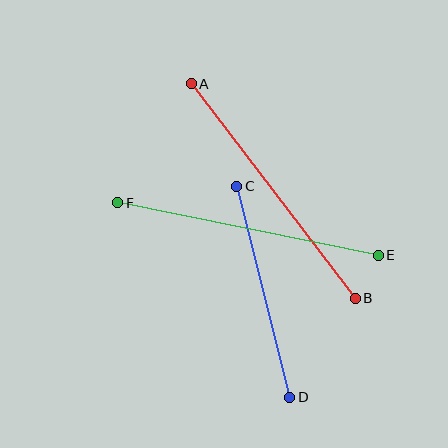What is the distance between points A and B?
The distance is approximately 270 pixels.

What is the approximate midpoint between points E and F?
The midpoint is at approximately (248, 229) pixels.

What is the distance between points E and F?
The distance is approximately 266 pixels.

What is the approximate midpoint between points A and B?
The midpoint is at approximately (273, 191) pixels.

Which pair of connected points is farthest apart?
Points A and B are farthest apart.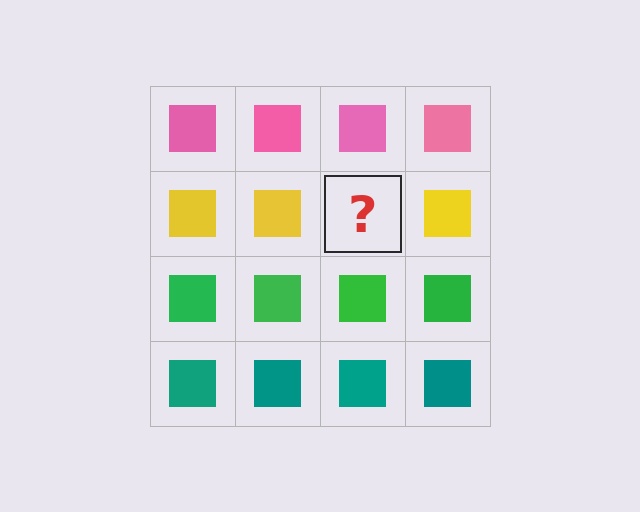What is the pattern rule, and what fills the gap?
The rule is that each row has a consistent color. The gap should be filled with a yellow square.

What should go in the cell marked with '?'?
The missing cell should contain a yellow square.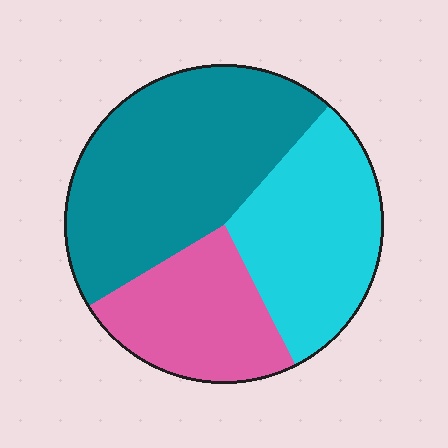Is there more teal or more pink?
Teal.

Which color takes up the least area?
Pink, at roughly 25%.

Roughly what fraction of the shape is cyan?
Cyan covers 31% of the shape.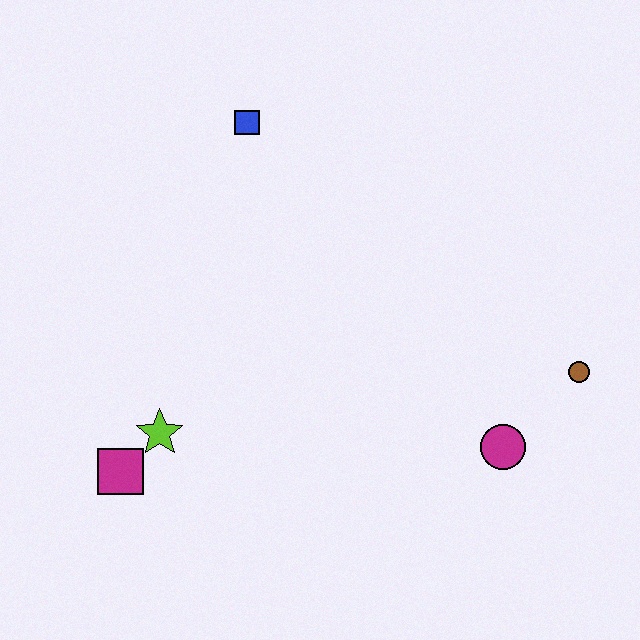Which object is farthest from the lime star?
The brown circle is farthest from the lime star.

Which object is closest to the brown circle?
The magenta circle is closest to the brown circle.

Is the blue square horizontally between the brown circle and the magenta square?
Yes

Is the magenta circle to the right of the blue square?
Yes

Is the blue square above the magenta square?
Yes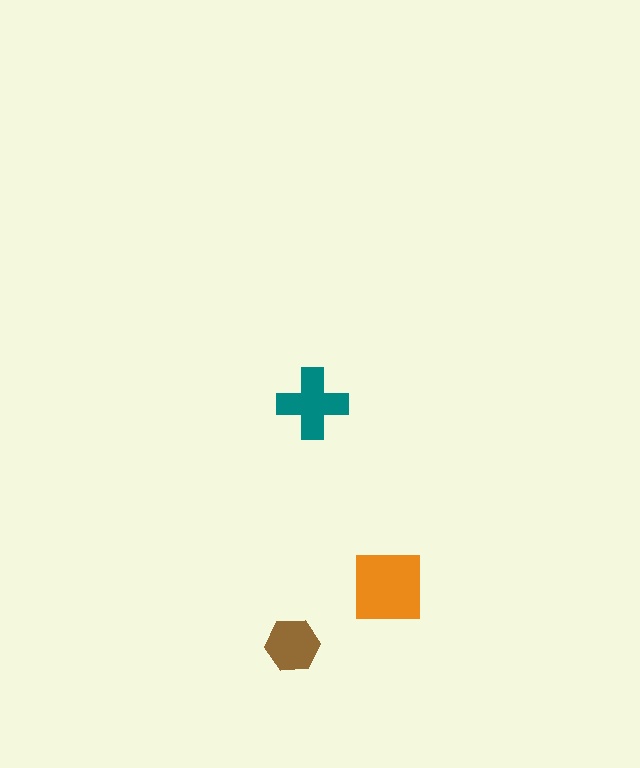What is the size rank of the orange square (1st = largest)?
1st.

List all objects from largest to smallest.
The orange square, the teal cross, the brown hexagon.